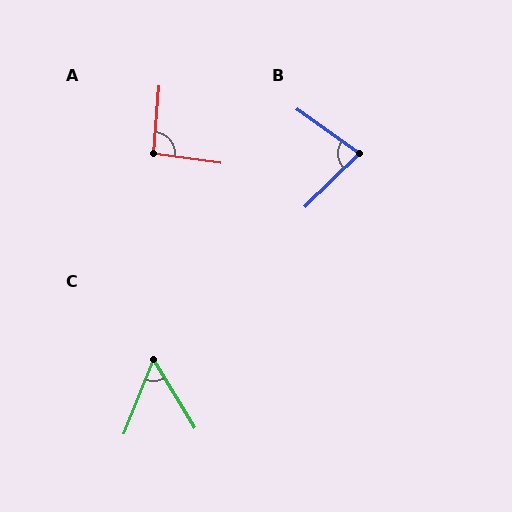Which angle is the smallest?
C, at approximately 52 degrees.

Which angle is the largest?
A, at approximately 93 degrees.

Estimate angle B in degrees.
Approximately 80 degrees.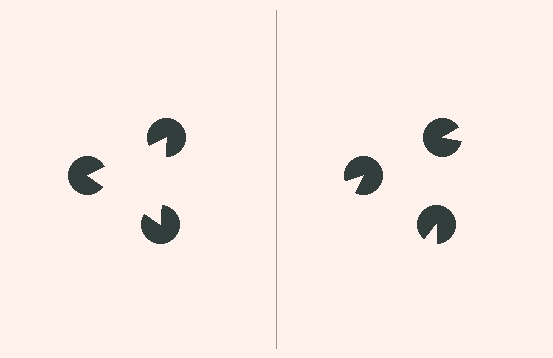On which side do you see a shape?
An illusory triangle appears on the left side. On the right side the wedge cuts are rotated, so no coherent shape forms.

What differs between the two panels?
The pac-man discs are positioned identically on both sides; only the wedge orientations differ. On the left they align to a triangle; on the right they are misaligned.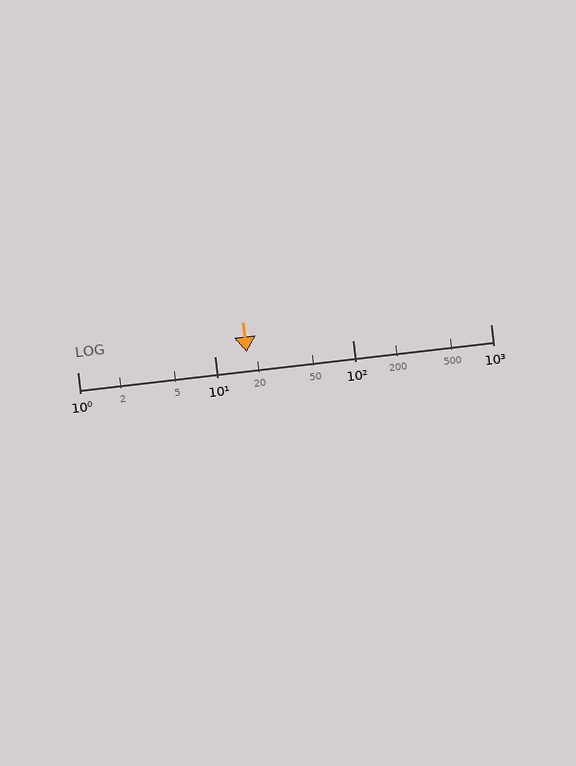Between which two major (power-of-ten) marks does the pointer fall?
The pointer is between 10 and 100.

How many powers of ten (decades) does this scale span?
The scale spans 3 decades, from 1 to 1000.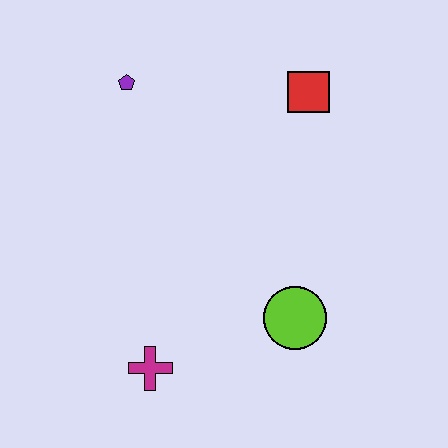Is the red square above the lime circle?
Yes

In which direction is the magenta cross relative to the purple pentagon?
The magenta cross is below the purple pentagon.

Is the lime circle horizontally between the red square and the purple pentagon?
Yes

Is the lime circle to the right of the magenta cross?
Yes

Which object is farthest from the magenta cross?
The red square is farthest from the magenta cross.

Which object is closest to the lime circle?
The magenta cross is closest to the lime circle.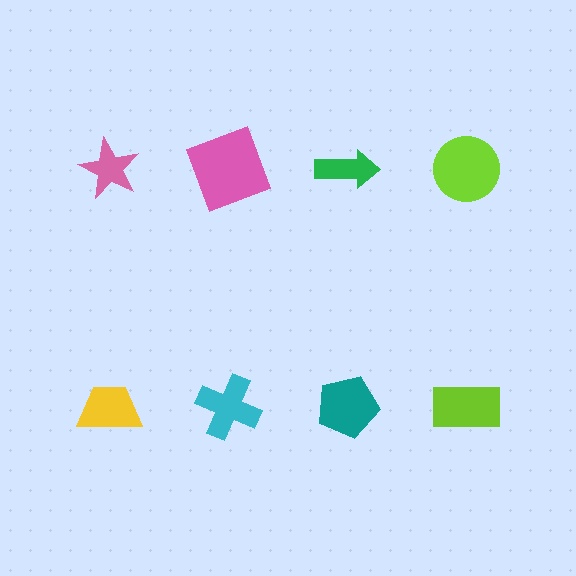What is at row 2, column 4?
A lime rectangle.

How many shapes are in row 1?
4 shapes.